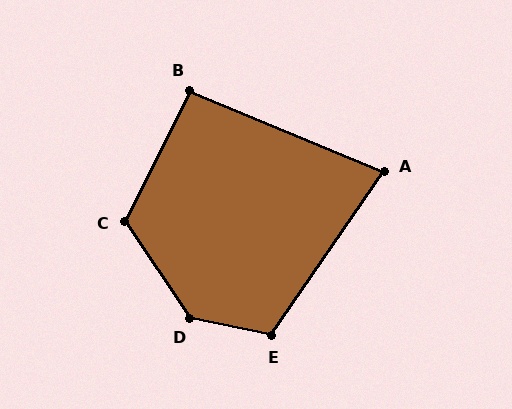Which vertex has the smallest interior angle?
A, at approximately 78 degrees.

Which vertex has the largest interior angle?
D, at approximately 135 degrees.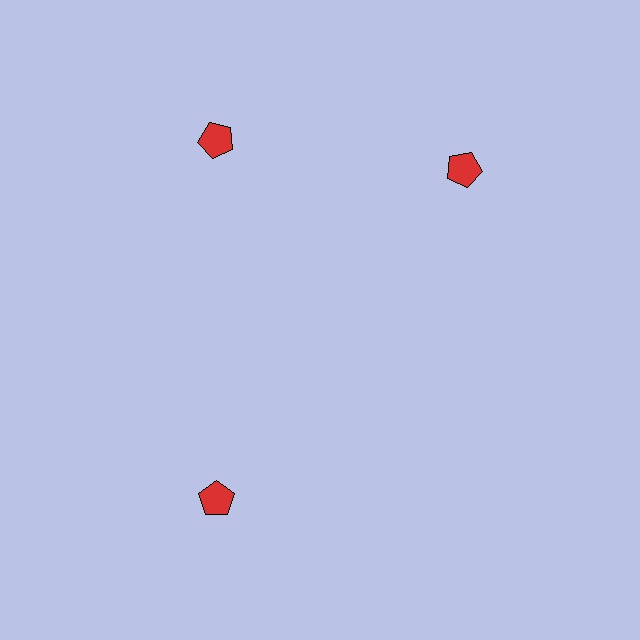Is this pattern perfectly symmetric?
No. The 3 red pentagons are arranged in a ring, but one element near the 3 o'clock position is rotated out of alignment along the ring, breaking the 3-fold rotational symmetry.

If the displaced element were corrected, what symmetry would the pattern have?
It would have 3-fold rotational symmetry — the pattern would map onto itself every 120 degrees.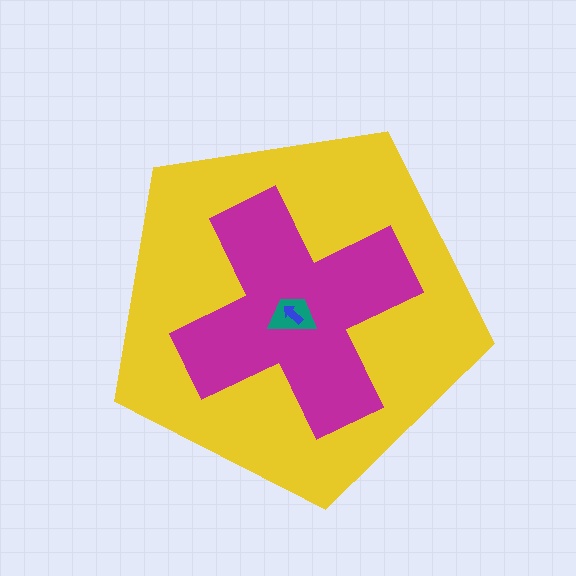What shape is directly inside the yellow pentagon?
The magenta cross.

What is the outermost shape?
The yellow pentagon.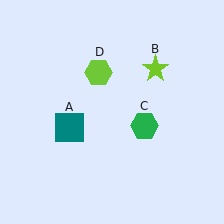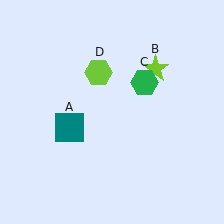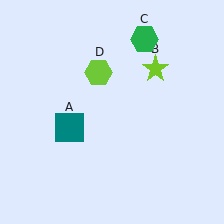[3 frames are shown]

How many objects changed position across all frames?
1 object changed position: green hexagon (object C).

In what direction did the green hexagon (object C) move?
The green hexagon (object C) moved up.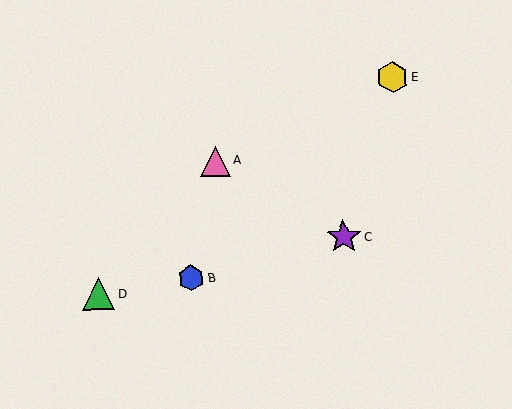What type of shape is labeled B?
Shape B is a blue hexagon.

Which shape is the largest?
The purple star (labeled C) is the largest.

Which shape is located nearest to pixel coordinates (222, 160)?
The pink triangle (labeled A) at (216, 161) is nearest to that location.